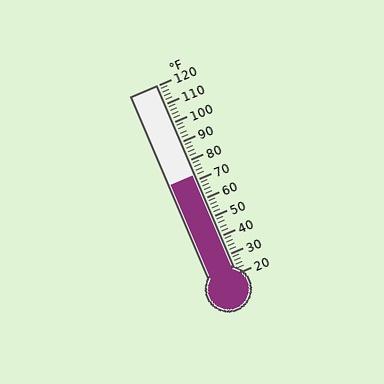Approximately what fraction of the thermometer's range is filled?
The thermometer is filled to approximately 50% of its range.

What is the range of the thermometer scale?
The thermometer scale ranges from 20°F to 120°F.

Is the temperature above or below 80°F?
The temperature is below 80°F.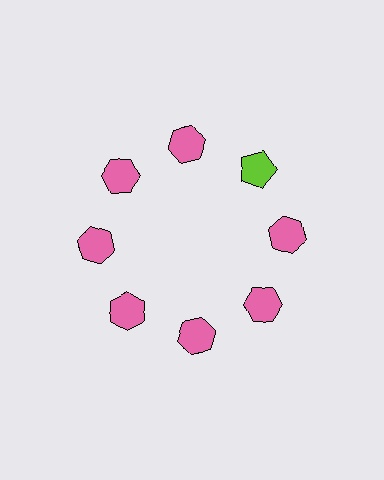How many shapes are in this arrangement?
There are 8 shapes arranged in a ring pattern.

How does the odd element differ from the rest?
It differs in both color (lime instead of pink) and shape (pentagon instead of hexagon).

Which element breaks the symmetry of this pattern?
The lime pentagon at roughly the 2 o'clock position breaks the symmetry. All other shapes are pink hexagons.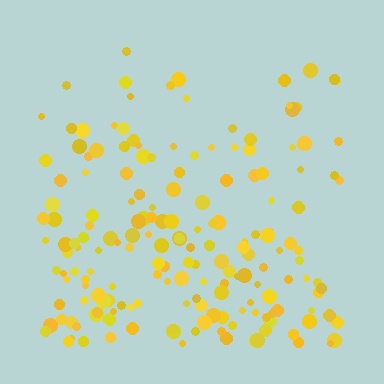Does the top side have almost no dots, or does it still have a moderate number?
Still a moderate number, just noticeably fewer than the bottom.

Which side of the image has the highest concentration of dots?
The bottom.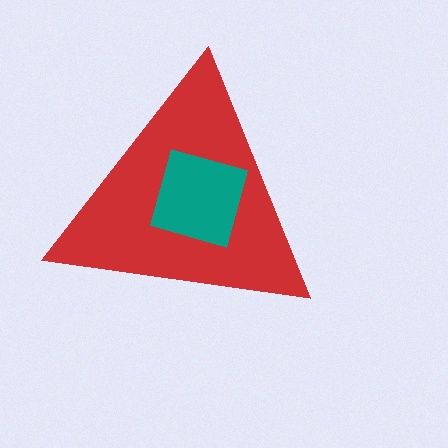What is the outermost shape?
The red triangle.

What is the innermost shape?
The teal diamond.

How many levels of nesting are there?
2.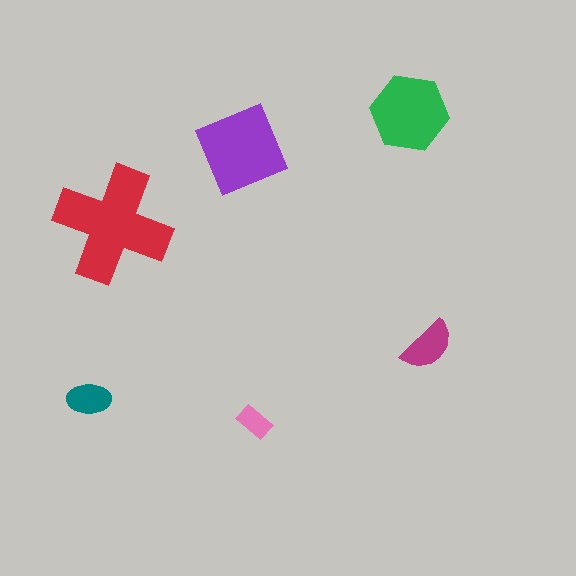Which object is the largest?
The red cross.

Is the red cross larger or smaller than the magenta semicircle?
Larger.